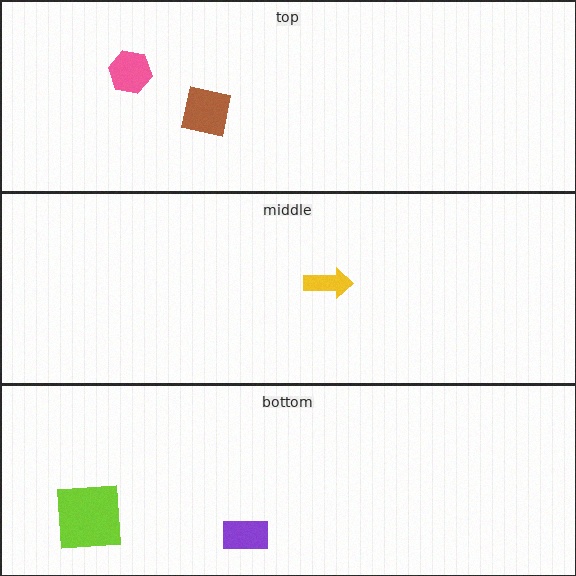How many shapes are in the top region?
2.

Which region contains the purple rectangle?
The bottom region.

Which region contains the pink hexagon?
The top region.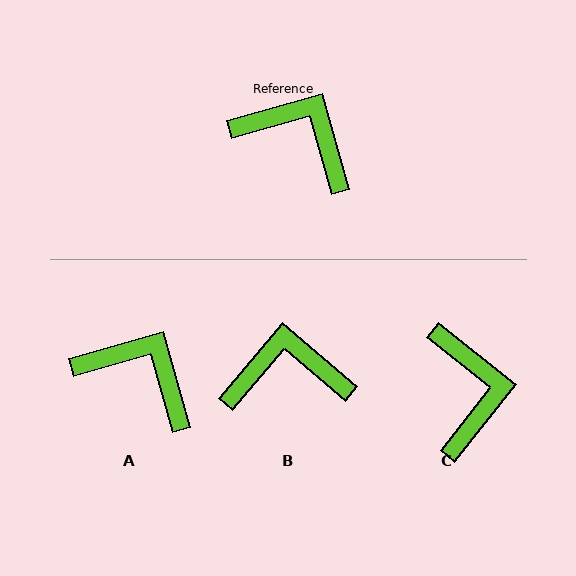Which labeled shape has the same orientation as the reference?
A.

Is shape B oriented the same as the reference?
No, it is off by about 34 degrees.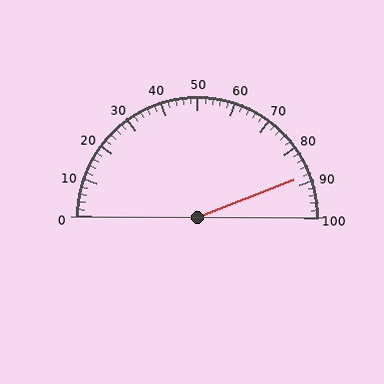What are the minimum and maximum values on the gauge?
The gauge ranges from 0 to 100.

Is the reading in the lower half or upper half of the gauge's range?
The reading is in the upper half of the range (0 to 100).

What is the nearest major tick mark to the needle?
The nearest major tick mark is 90.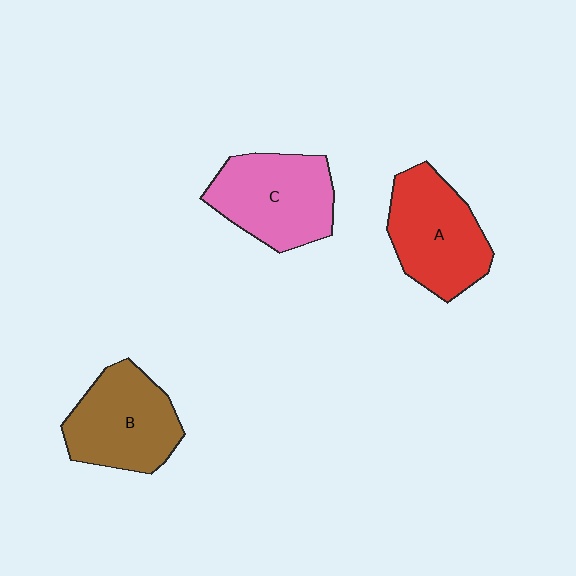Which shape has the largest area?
Shape C (pink).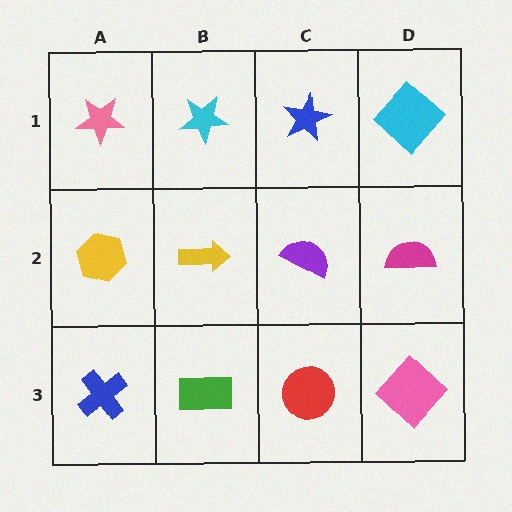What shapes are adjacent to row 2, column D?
A cyan diamond (row 1, column D), a pink diamond (row 3, column D), a purple semicircle (row 2, column C).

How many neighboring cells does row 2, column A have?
3.